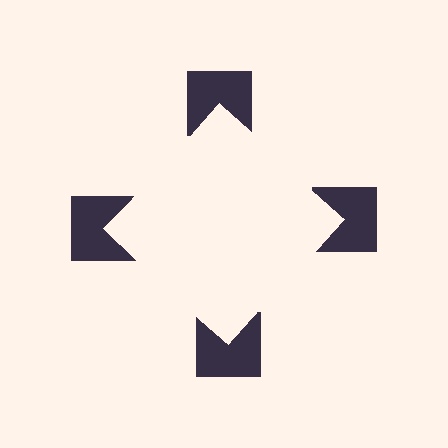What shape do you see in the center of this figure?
An illusory square — its edges are inferred from the aligned wedge cuts in the notched squares, not physically drawn.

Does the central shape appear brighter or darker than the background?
It typically appears slightly brighter than the background, even though no actual brightness change is drawn.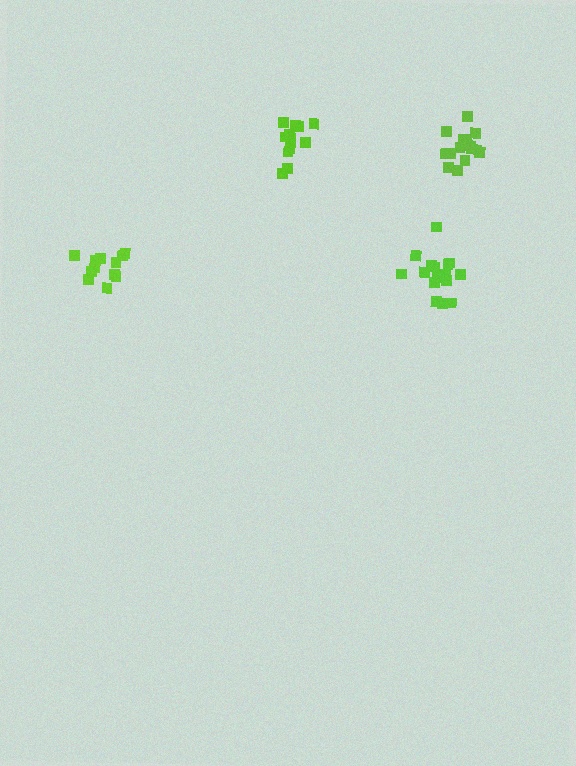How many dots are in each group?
Group 1: 14 dots, Group 2: 18 dots, Group 3: 18 dots, Group 4: 12 dots (62 total).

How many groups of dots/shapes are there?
There are 4 groups.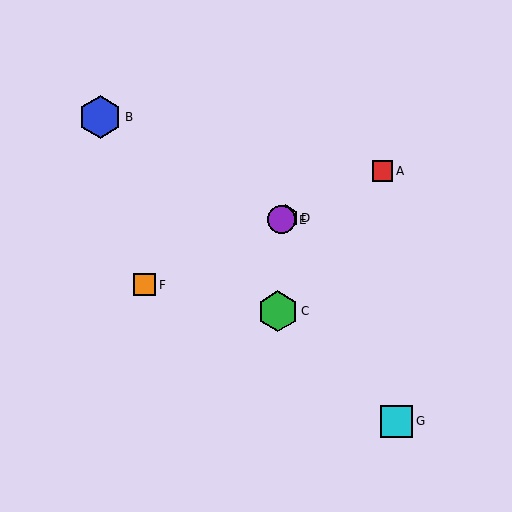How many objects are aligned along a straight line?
4 objects (A, D, E, F) are aligned along a straight line.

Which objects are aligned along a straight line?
Objects A, D, E, F are aligned along a straight line.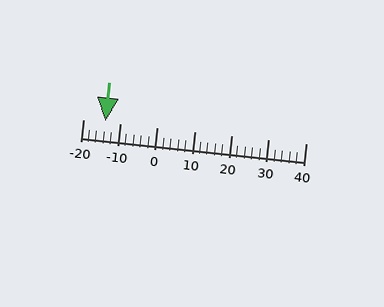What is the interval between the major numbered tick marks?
The major tick marks are spaced 10 units apart.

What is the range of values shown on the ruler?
The ruler shows values from -20 to 40.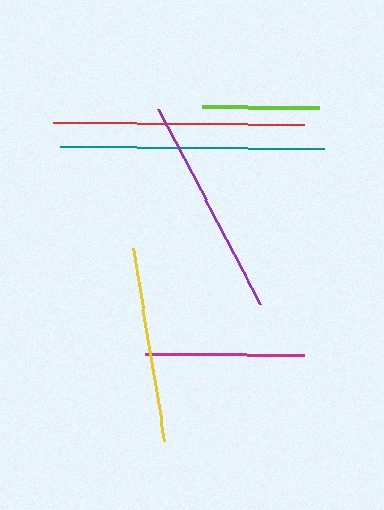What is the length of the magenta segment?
The magenta segment is approximately 158 pixels long.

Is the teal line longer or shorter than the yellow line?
The teal line is longer than the yellow line.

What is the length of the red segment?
The red segment is approximately 250 pixels long.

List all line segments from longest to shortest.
From longest to shortest: teal, red, purple, yellow, magenta, lime.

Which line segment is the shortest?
The lime line is the shortest at approximately 117 pixels.